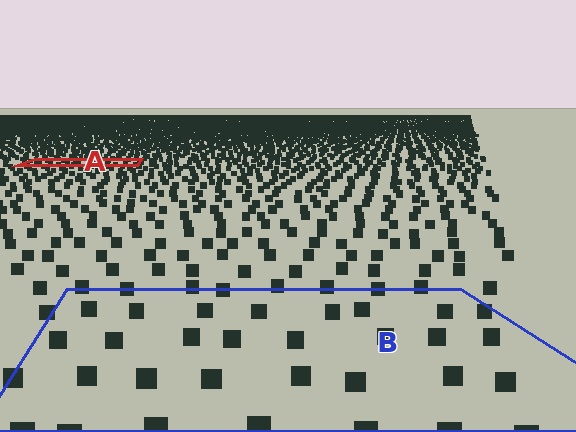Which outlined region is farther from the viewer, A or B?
Region A is farther from the viewer — the texture elements inside it appear smaller and more densely packed.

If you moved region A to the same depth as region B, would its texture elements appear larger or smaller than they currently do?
They would appear larger. At a closer depth, the same texture elements are projected at a bigger on-screen size.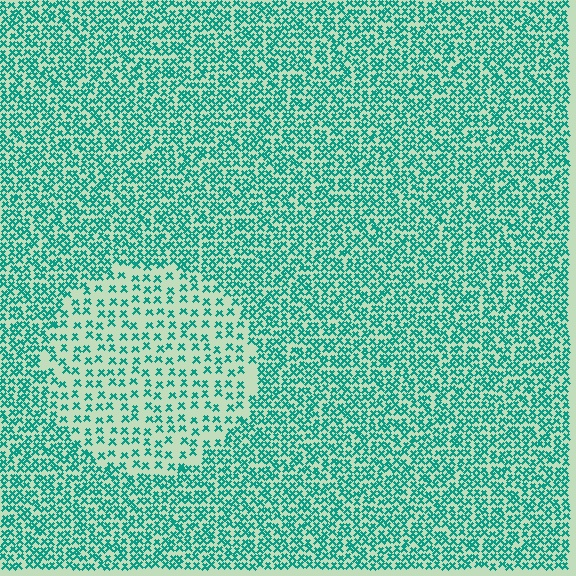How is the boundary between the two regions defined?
The boundary is defined by a change in element density (approximately 2.2x ratio). All elements are the same color, size, and shape.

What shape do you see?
I see a circle.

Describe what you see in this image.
The image contains small teal elements arranged at two different densities. A circle-shaped region is visible where the elements are less densely packed than the surrounding area.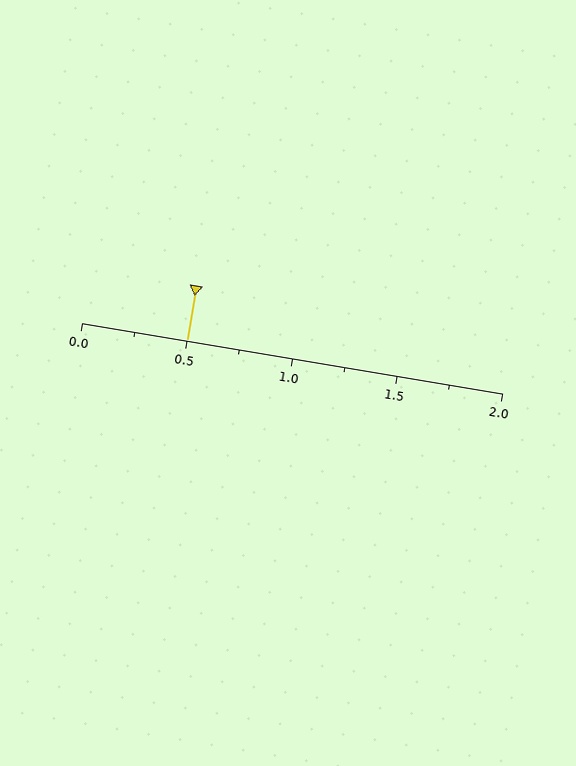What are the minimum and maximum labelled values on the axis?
The axis runs from 0.0 to 2.0.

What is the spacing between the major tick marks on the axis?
The major ticks are spaced 0.5 apart.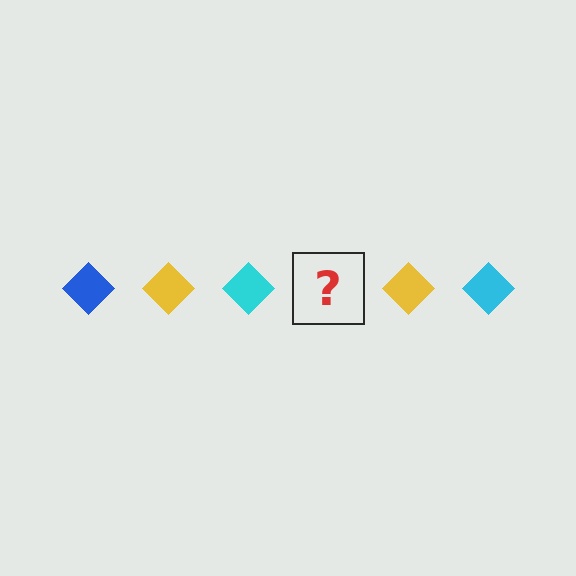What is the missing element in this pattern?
The missing element is a blue diamond.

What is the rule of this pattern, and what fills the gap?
The rule is that the pattern cycles through blue, yellow, cyan diamonds. The gap should be filled with a blue diamond.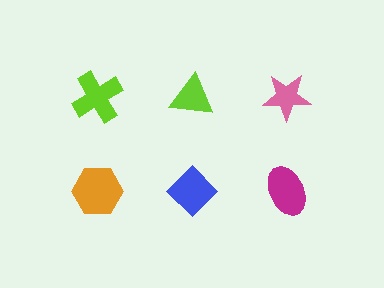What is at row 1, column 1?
A lime cross.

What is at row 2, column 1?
An orange hexagon.